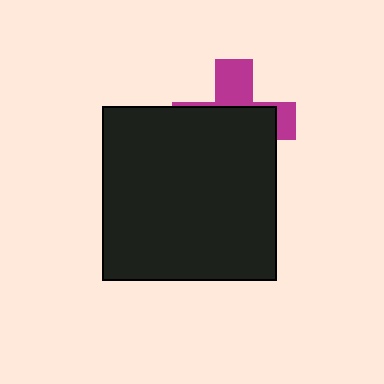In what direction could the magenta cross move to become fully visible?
The magenta cross could move up. That would shift it out from behind the black square entirely.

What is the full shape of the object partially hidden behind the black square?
The partially hidden object is a magenta cross.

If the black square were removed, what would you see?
You would see the complete magenta cross.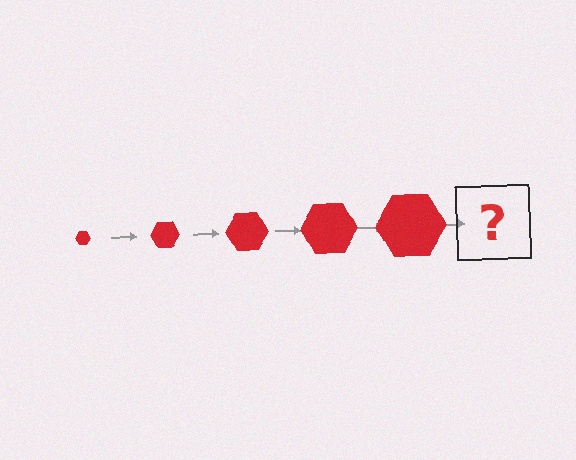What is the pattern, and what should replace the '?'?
The pattern is that the hexagon gets progressively larger each step. The '?' should be a red hexagon, larger than the previous one.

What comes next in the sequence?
The next element should be a red hexagon, larger than the previous one.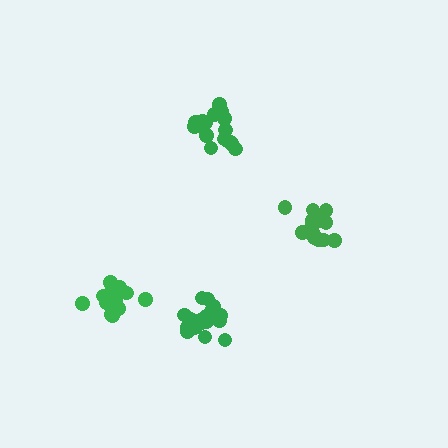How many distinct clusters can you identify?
There are 4 distinct clusters.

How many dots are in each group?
Group 1: 16 dots, Group 2: 15 dots, Group 3: 17 dots, Group 4: 20 dots (68 total).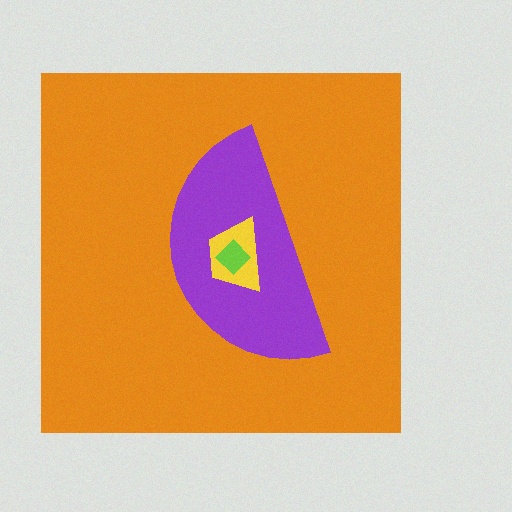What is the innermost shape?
The lime diamond.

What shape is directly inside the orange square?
The purple semicircle.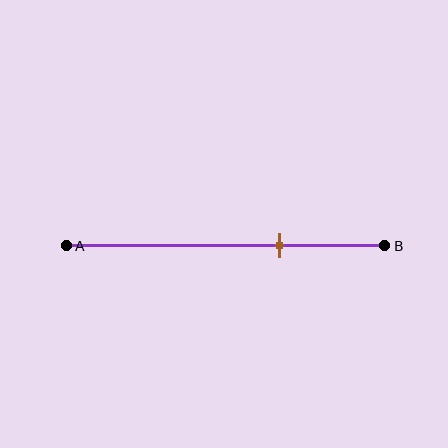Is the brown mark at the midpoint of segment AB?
No, the mark is at about 65% from A, not at the 50% midpoint.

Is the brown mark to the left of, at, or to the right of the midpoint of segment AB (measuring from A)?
The brown mark is to the right of the midpoint of segment AB.